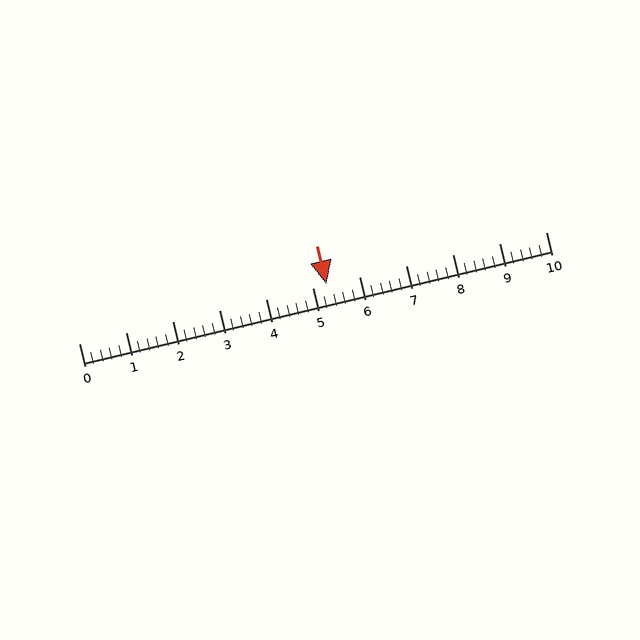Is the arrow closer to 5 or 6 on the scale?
The arrow is closer to 5.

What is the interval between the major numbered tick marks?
The major tick marks are spaced 1 units apart.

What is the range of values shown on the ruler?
The ruler shows values from 0 to 10.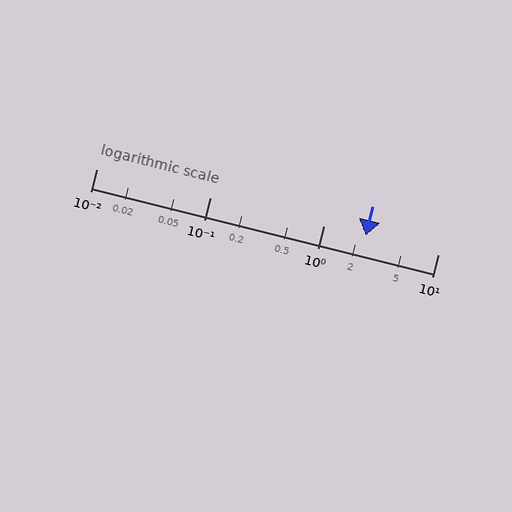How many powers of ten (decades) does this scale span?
The scale spans 3 decades, from 0.01 to 10.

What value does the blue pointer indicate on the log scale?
The pointer indicates approximately 2.3.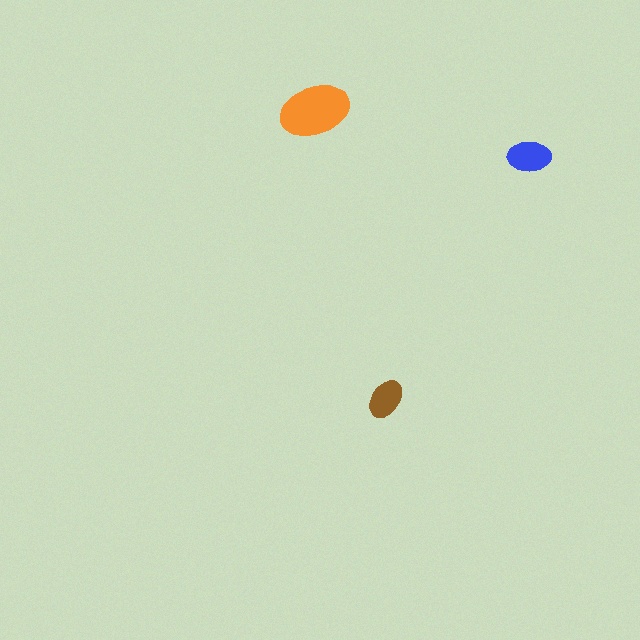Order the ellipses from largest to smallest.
the orange one, the blue one, the brown one.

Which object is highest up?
The orange ellipse is topmost.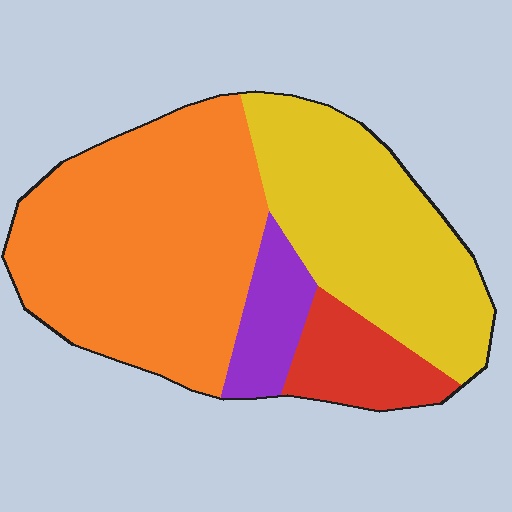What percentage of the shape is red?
Red covers around 10% of the shape.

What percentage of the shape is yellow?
Yellow covers about 35% of the shape.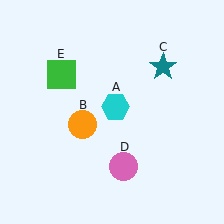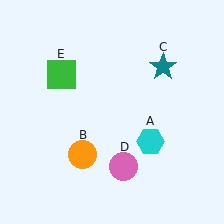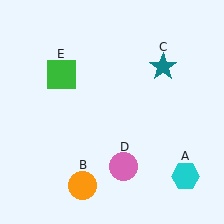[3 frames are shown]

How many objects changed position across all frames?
2 objects changed position: cyan hexagon (object A), orange circle (object B).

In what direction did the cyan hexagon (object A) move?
The cyan hexagon (object A) moved down and to the right.